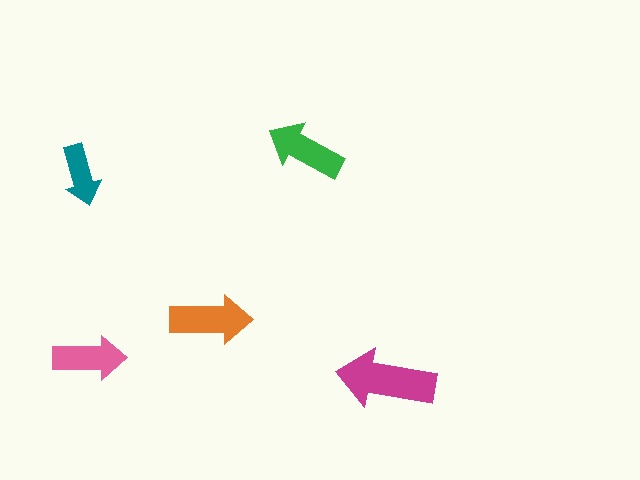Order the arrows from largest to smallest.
the magenta one, the orange one, the green one, the pink one, the teal one.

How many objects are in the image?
There are 5 objects in the image.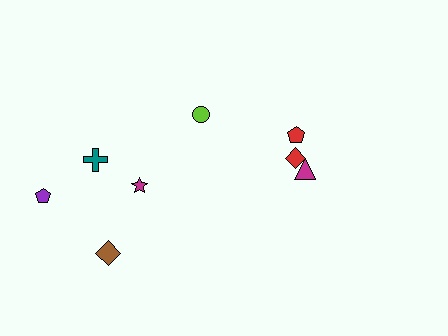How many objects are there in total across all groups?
There are 8 objects.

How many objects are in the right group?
There are 3 objects.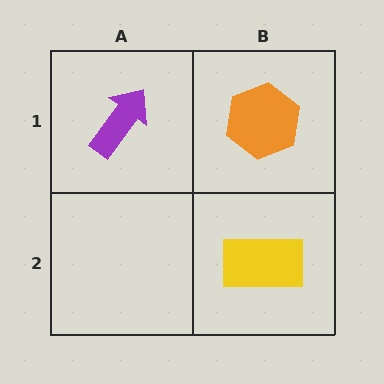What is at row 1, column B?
An orange hexagon.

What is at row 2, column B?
A yellow rectangle.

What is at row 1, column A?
A purple arrow.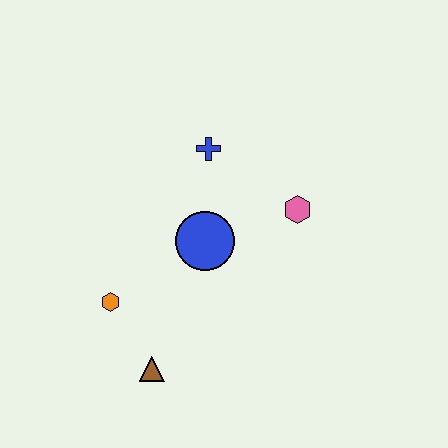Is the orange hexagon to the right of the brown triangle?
No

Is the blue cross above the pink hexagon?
Yes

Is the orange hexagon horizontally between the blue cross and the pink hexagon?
No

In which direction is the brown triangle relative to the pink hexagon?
The brown triangle is below the pink hexagon.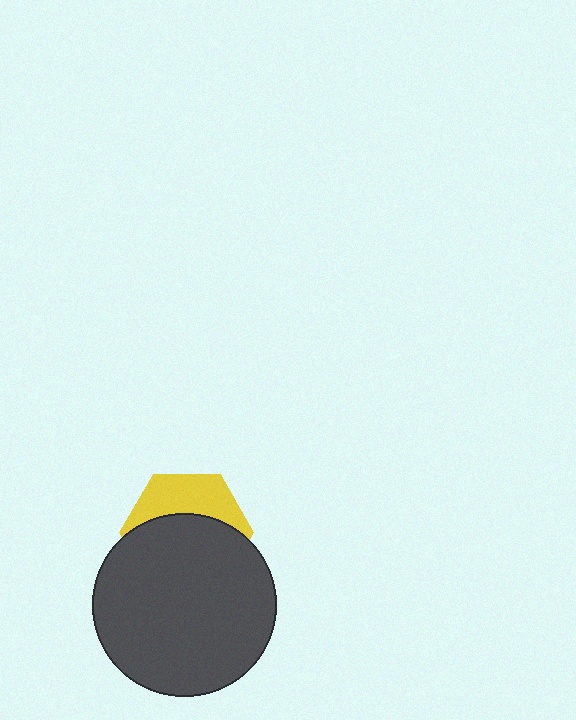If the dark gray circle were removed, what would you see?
You would see the complete yellow hexagon.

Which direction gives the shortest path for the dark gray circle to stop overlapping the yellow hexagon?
Moving down gives the shortest separation.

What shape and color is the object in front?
The object in front is a dark gray circle.